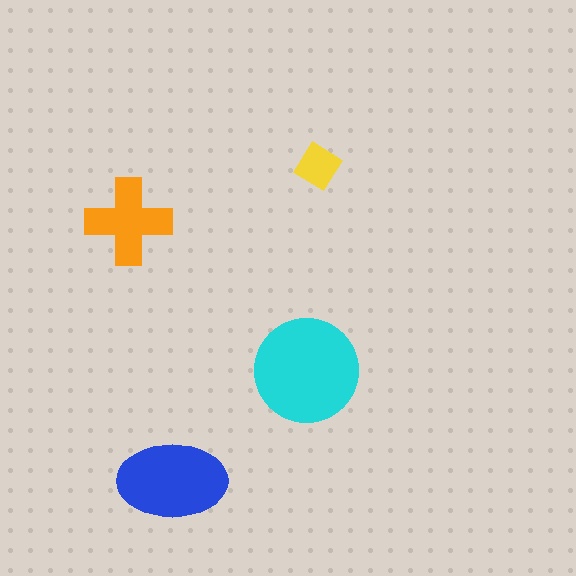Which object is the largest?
The cyan circle.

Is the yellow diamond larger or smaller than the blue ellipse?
Smaller.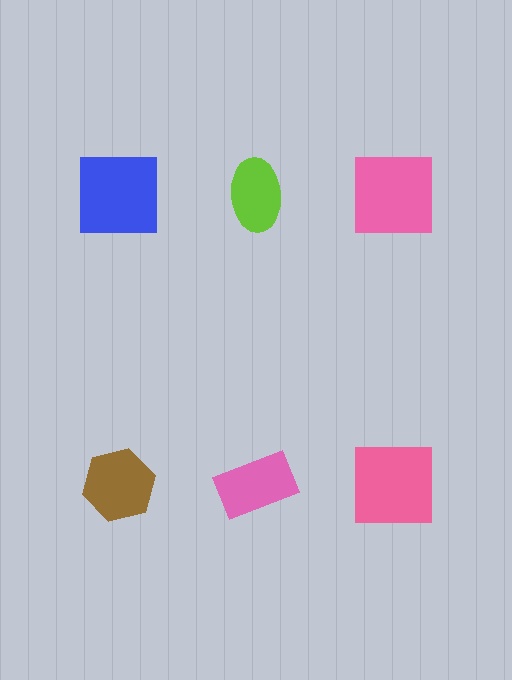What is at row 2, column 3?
A pink square.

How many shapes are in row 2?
3 shapes.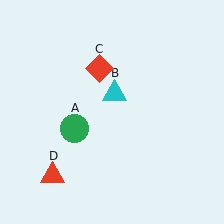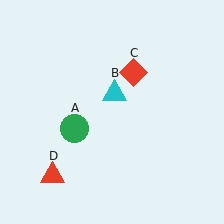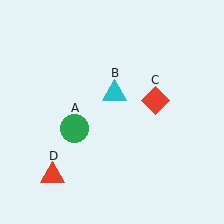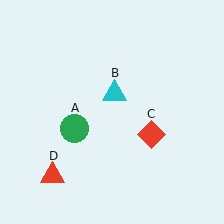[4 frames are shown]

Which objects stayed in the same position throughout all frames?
Green circle (object A) and cyan triangle (object B) and red triangle (object D) remained stationary.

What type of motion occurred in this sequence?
The red diamond (object C) rotated clockwise around the center of the scene.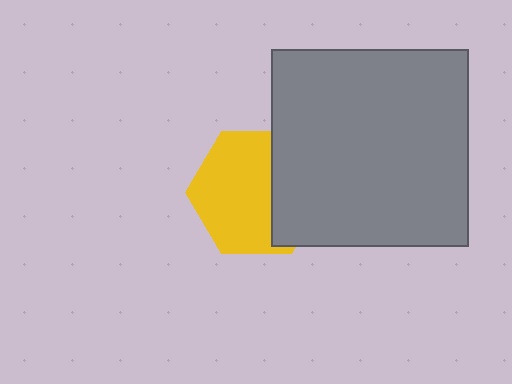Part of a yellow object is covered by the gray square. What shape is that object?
It is a hexagon.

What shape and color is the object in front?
The object in front is a gray square.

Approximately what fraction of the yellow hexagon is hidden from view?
Roughly 35% of the yellow hexagon is hidden behind the gray square.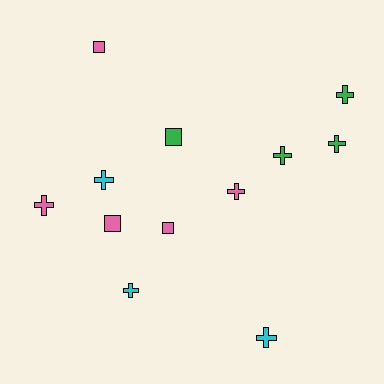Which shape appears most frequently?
Cross, with 8 objects.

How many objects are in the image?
There are 12 objects.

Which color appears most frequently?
Pink, with 5 objects.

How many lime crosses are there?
There are no lime crosses.